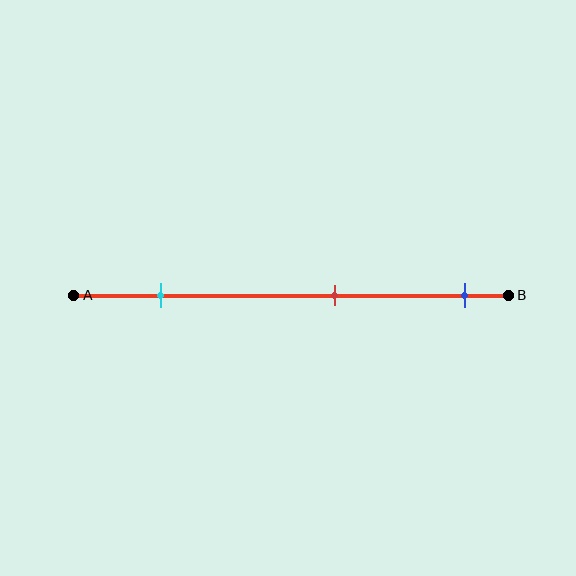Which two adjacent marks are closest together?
The red and blue marks are the closest adjacent pair.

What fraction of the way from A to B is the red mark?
The red mark is approximately 60% (0.6) of the way from A to B.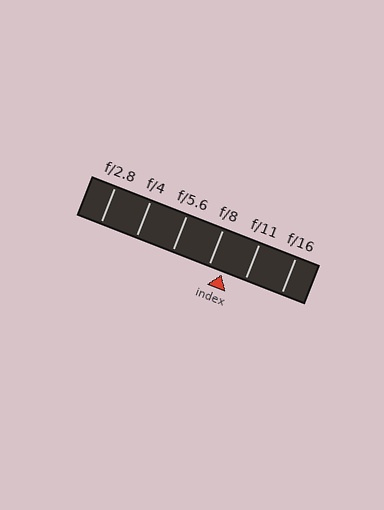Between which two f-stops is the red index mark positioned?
The index mark is between f/8 and f/11.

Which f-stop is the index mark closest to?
The index mark is closest to f/8.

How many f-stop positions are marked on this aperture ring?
There are 6 f-stop positions marked.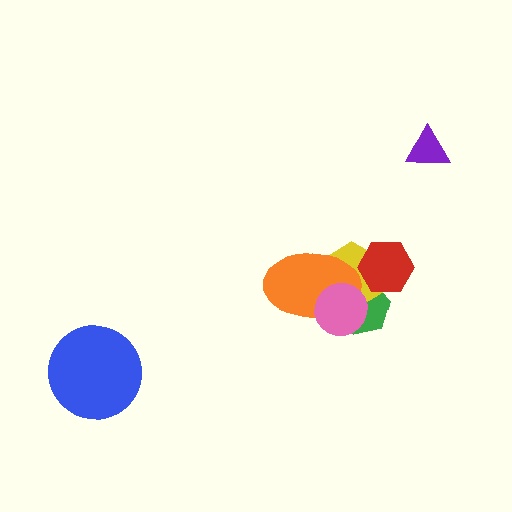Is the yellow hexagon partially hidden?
Yes, it is partially covered by another shape.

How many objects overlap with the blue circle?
0 objects overlap with the blue circle.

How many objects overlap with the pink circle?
3 objects overlap with the pink circle.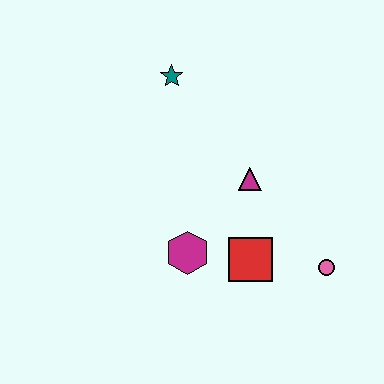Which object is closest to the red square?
The magenta hexagon is closest to the red square.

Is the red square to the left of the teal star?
No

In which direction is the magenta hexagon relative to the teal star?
The magenta hexagon is below the teal star.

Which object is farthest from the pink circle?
The teal star is farthest from the pink circle.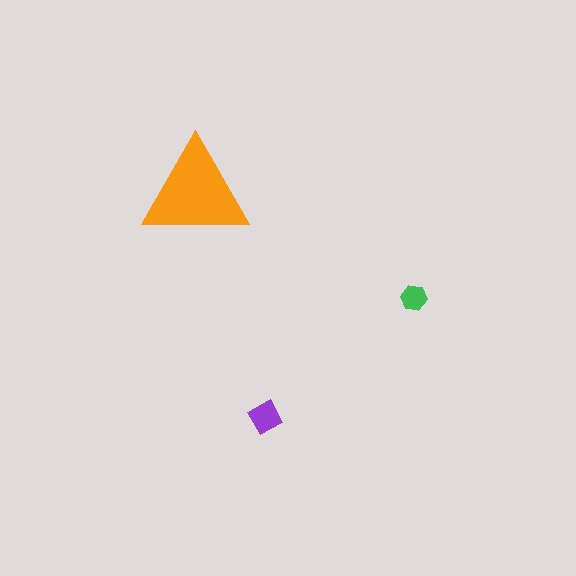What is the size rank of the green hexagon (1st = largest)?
3rd.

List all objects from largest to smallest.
The orange triangle, the purple diamond, the green hexagon.